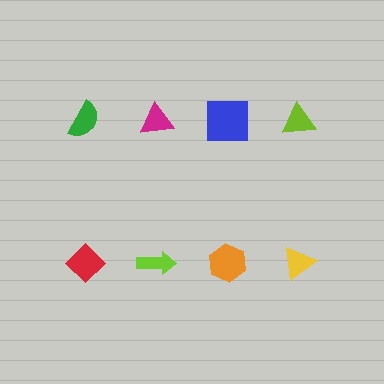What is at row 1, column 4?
A lime triangle.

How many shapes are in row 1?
4 shapes.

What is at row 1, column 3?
A blue square.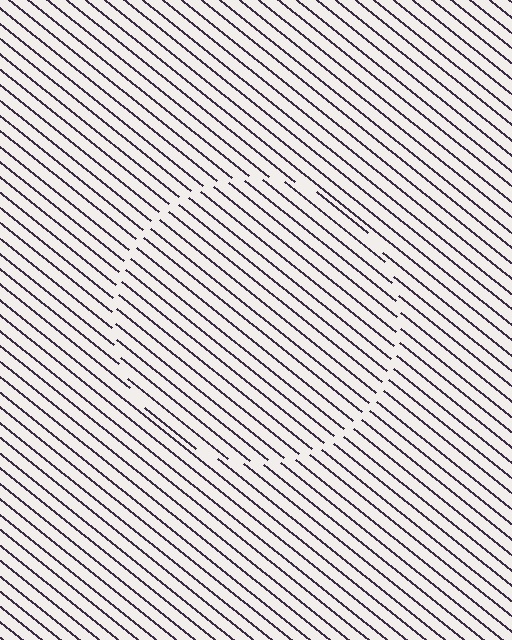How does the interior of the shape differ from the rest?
The interior of the shape contains the same grating, shifted by half a period — the contour is defined by the phase discontinuity where line-ends from the inner and outer gratings abut.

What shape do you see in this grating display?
An illusory circle. The interior of the shape contains the same grating, shifted by half a period — the contour is defined by the phase discontinuity where line-ends from the inner and outer gratings abut.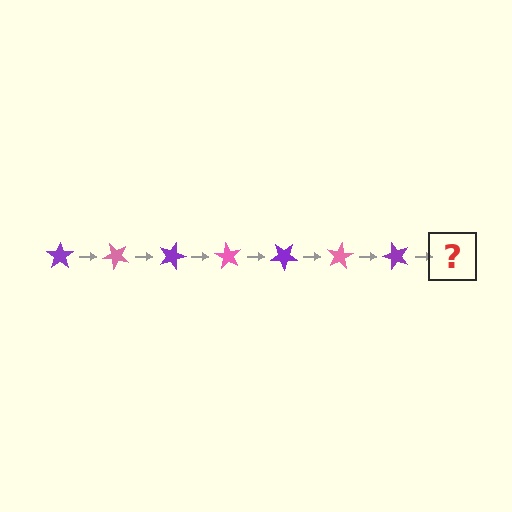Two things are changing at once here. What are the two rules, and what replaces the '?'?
The two rules are that it rotates 45 degrees each step and the color cycles through purple and pink. The '?' should be a pink star, rotated 315 degrees from the start.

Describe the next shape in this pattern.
It should be a pink star, rotated 315 degrees from the start.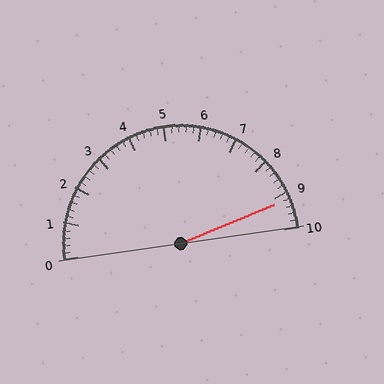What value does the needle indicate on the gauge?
The needle indicates approximately 9.2.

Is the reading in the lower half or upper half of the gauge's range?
The reading is in the upper half of the range (0 to 10).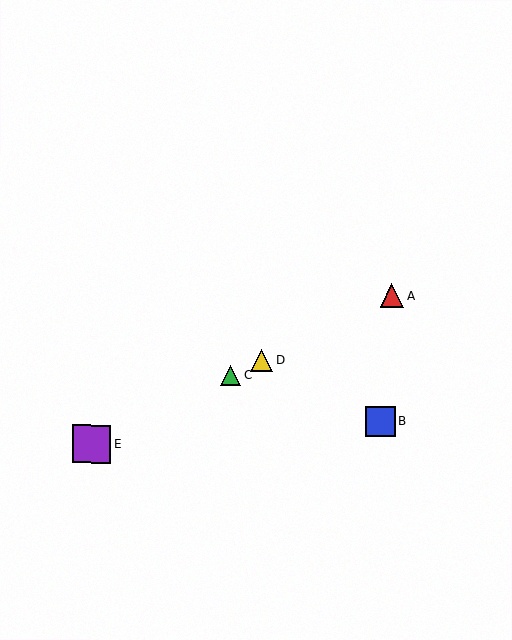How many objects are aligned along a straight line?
4 objects (A, C, D, E) are aligned along a straight line.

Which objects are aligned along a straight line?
Objects A, C, D, E are aligned along a straight line.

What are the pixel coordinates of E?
Object E is at (91, 444).